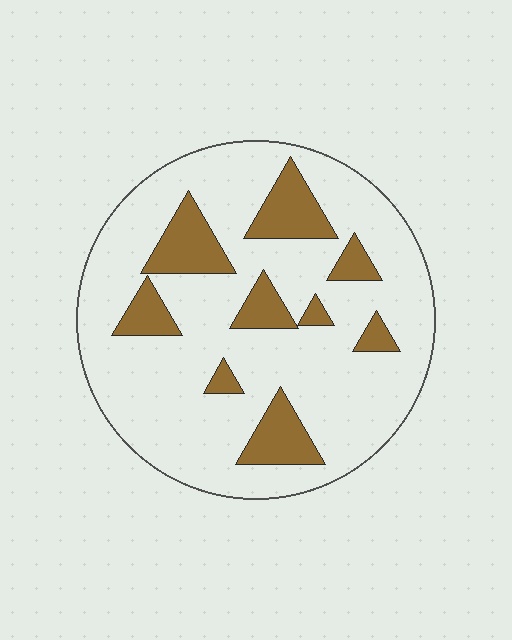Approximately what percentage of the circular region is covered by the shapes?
Approximately 20%.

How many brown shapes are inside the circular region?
9.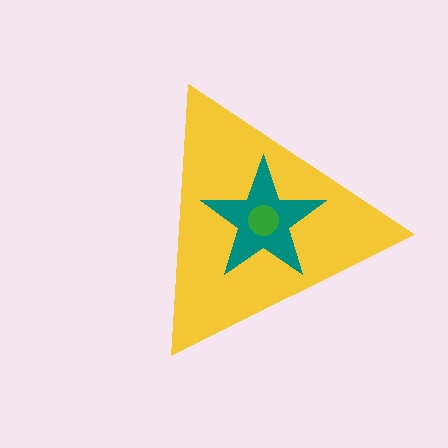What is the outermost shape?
The yellow triangle.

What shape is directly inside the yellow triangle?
The teal star.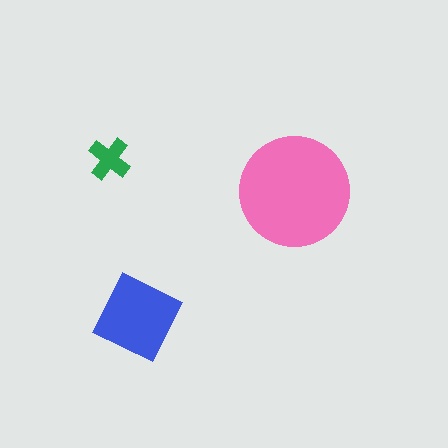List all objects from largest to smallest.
The pink circle, the blue diamond, the green cross.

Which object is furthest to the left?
The green cross is leftmost.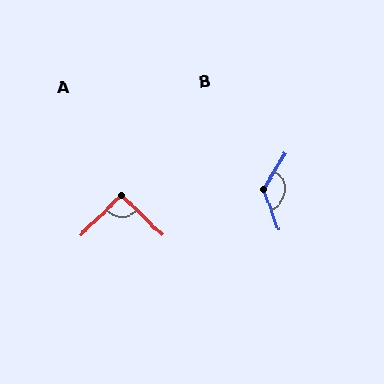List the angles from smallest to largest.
A (92°), B (129°).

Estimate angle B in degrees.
Approximately 129 degrees.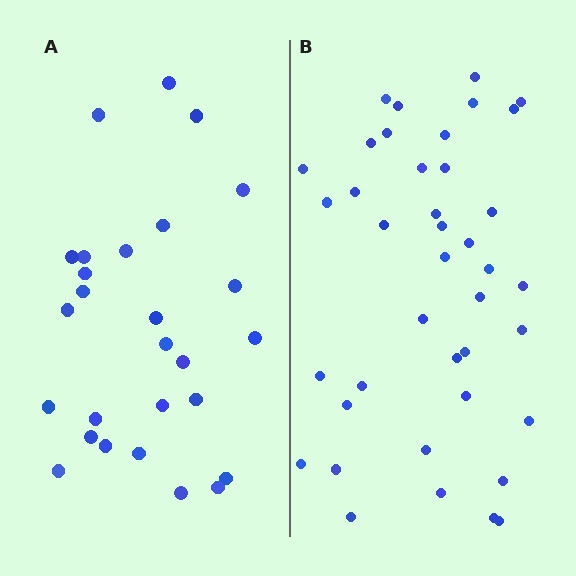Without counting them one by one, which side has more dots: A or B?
Region B (the right region) has more dots.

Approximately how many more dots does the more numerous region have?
Region B has approximately 15 more dots than region A.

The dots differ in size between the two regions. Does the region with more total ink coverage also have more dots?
No. Region A has more total ink coverage because its dots are larger, but region B actually contains more individual dots. Total area can be misleading — the number of items is what matters here.